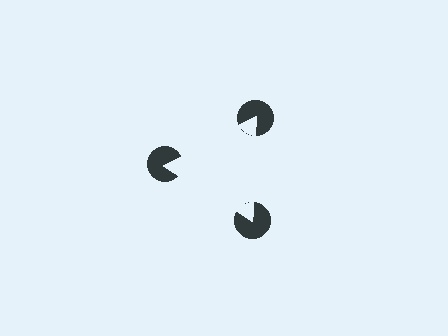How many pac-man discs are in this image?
There are 3 — one at each vertex of the illusory triangle.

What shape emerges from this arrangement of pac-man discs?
An illusory triangle — its edges are inferred from the aligned wedge cuts in the pac-man discs, not physically drawn.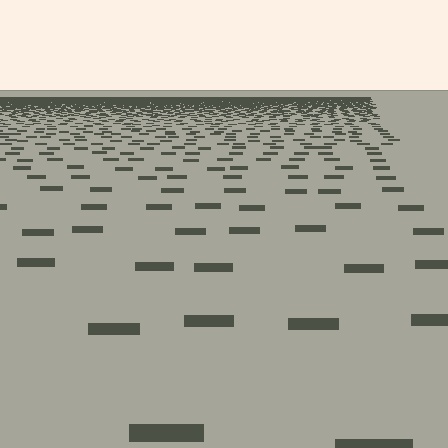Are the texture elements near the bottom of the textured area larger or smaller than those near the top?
Larger. Near the bottom, elements are closer to the viewer and appear at a bigger on-screen size.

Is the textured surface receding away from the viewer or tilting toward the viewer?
The surface is receding away from the viewer. Texture elements get smaller and denser toward the top.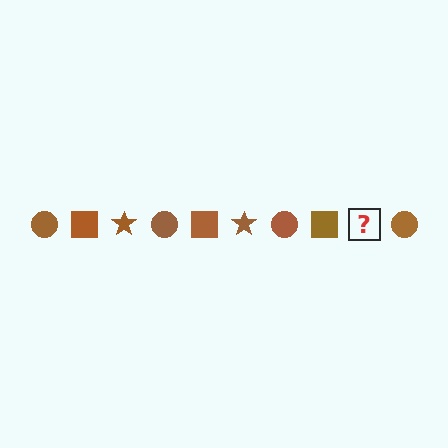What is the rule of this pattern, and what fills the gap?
The rule is that the pattern cycles through circle, square, star shapes in brown. The gap should be filled with a brown star.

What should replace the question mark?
The question mark should be replaced with a brown star.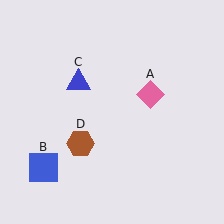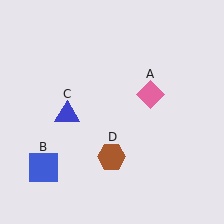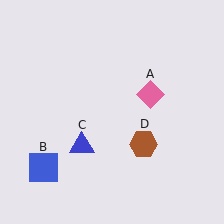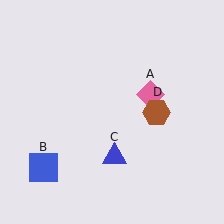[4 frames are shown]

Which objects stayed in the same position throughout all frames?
Pink diamond (object A) and blue square (object B) remained stationary.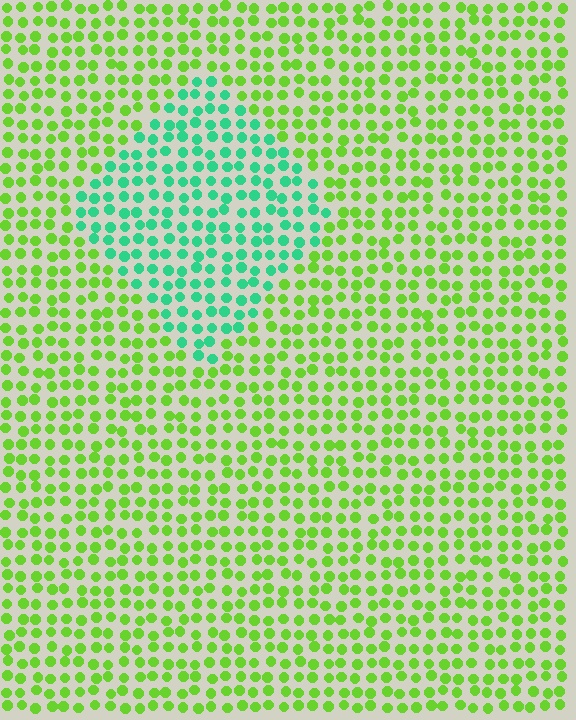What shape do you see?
I see a diamond.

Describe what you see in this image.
The image is filled with small lime elements in a uniform arrangement. A diamond-shaped region is visible where the elements are tinted to a slightly different hue, forming a subtle color boundary.